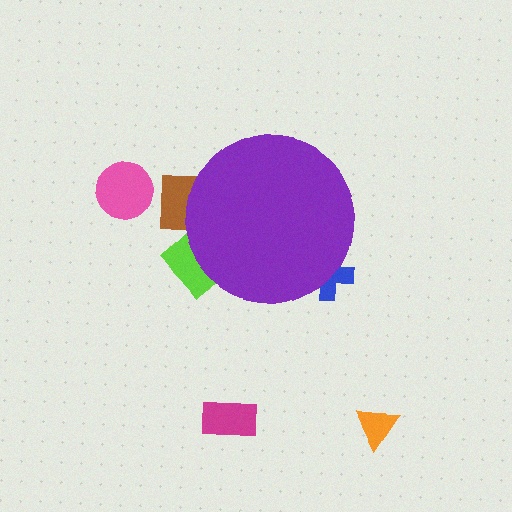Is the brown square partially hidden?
Yes, the brown square is partially hidden behind the purple circle.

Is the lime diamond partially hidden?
Yes, the lime diamond is partially hidden behind the purple circle.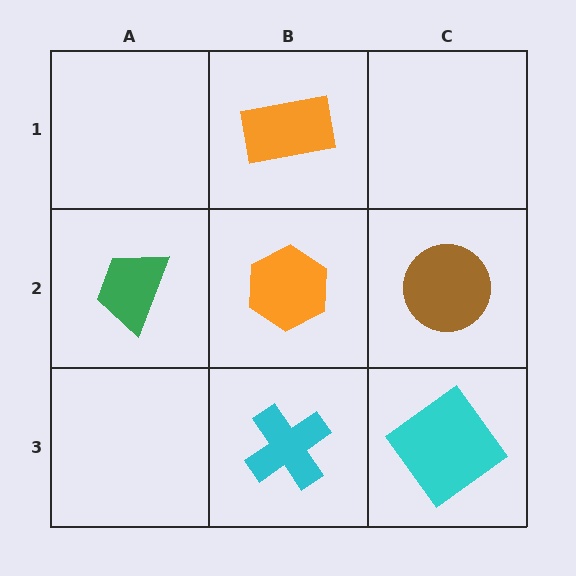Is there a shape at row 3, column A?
No, that cell is empty.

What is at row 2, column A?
A green trapezoid.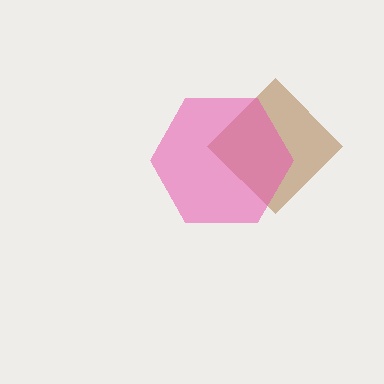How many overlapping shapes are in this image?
There are 2 overlapping shapes in the image.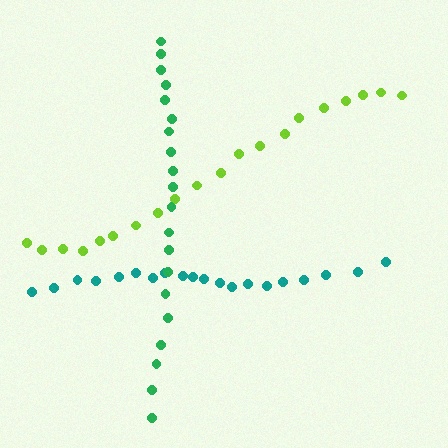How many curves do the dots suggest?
There are 3 distinct paths.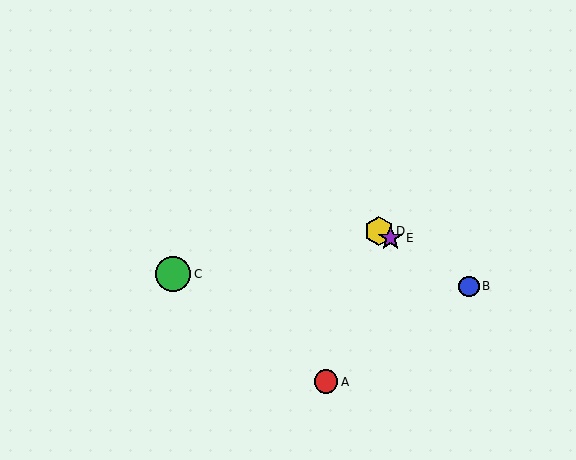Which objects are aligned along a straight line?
Objects B, D, E are aligned along a straight line.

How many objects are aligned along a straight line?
3 objects (B, D, E) are aligned along a straight line.